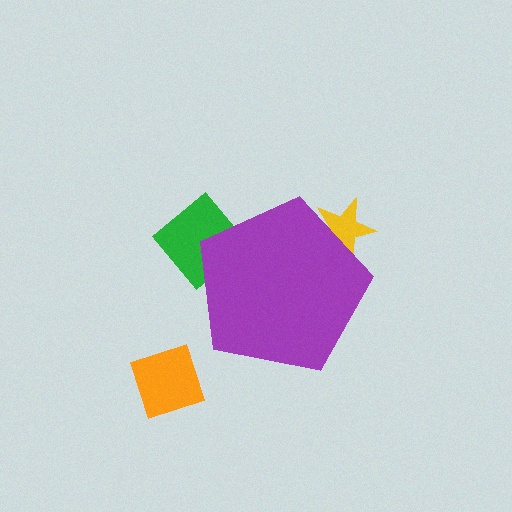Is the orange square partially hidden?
No, the orange square is fully visible.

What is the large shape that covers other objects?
A purple pentagon.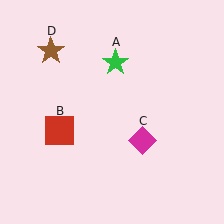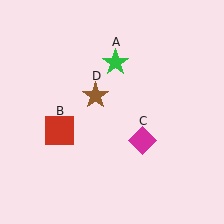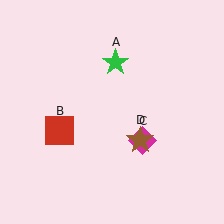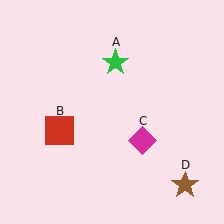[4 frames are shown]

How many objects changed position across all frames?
1 object changed position: brown star (object D).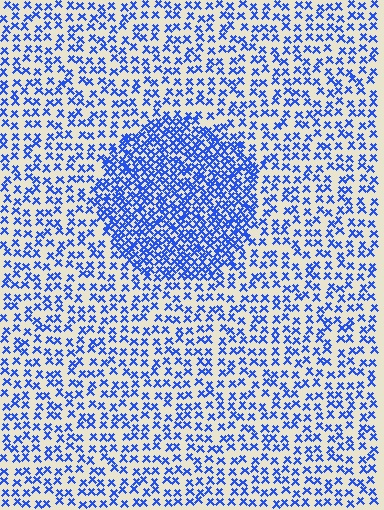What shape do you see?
I see a circle.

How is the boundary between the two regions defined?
The boundary is defined by a change in element density (approximately 2.2x ratio). All elements are the same color, size, and shape.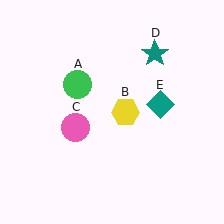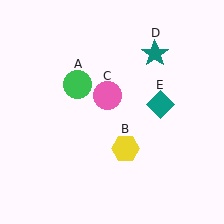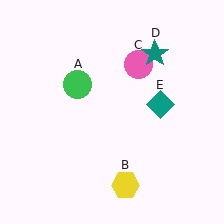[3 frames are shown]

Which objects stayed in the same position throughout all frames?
Green circle (object A) and teal star (object D) and teal diamond (object E) remained stationary.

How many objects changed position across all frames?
2 objects changed position: yellow hexagon (object B), pink circle (object C).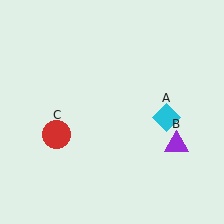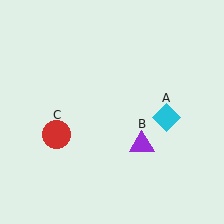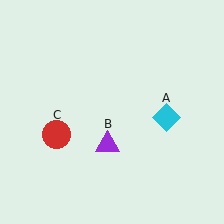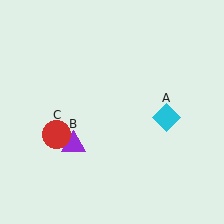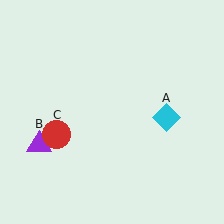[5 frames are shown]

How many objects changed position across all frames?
1 object changed position: purple triangle (object B).